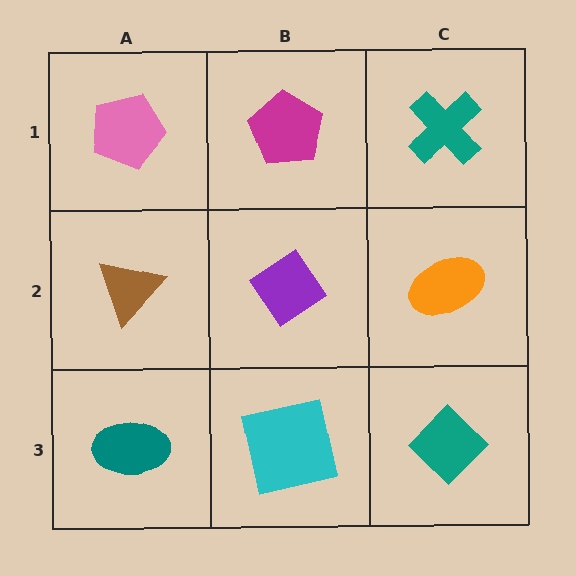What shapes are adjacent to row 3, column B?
A purple diamond (row 2, column B), a teal ellipse (row 3, column A), a teal diamond (row 3, column C).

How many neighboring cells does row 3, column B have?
3.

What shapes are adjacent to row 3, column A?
A brown triangle (row 2, column A), a cyan square (row 3, column B).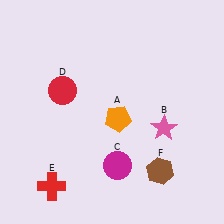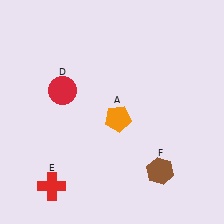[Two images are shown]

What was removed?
The pink star (B), the magenta circle (C) were removed in Image 2.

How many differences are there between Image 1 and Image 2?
There are 2 differences between the two images.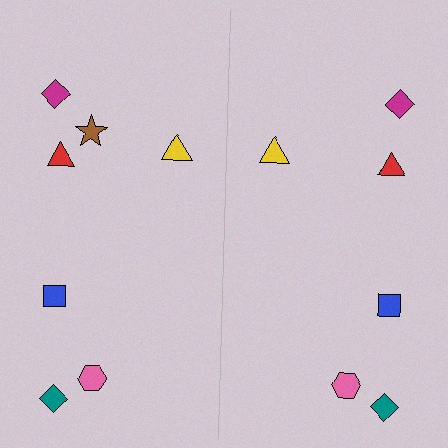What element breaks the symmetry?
A brown star is missing from the right side.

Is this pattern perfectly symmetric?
No, the pattern is not perfectly symmetric. A brown star is missing from the right side.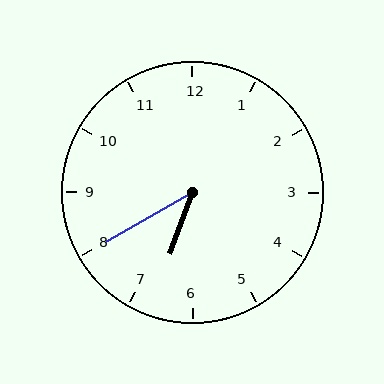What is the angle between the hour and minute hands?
Approximately 40 degrees.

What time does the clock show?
6:40.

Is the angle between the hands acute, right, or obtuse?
It is acute.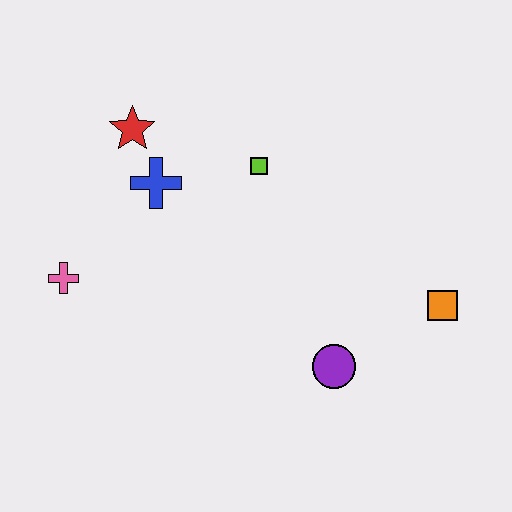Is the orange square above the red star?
No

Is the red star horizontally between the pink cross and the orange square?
Yes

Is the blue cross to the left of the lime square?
Yes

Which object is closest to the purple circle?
The orange square is closest to the purple circle.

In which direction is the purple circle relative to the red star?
The purple circle is below the red star.